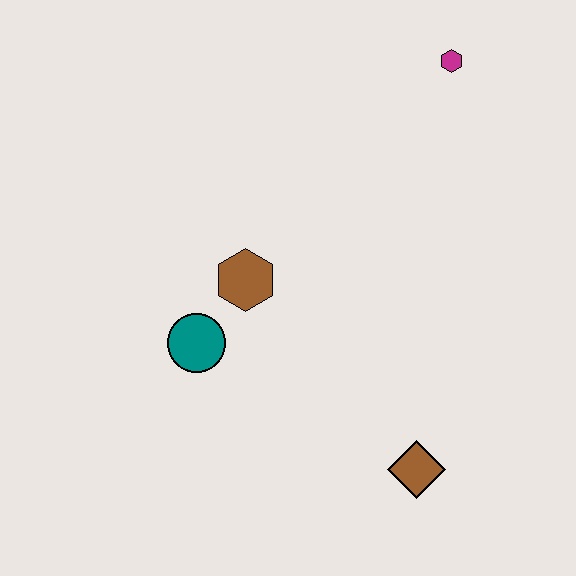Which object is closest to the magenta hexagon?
The brown hexagon is closest to the magenta hexagon.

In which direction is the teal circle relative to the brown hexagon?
The teal circle is below the brown hexagon.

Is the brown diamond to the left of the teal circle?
No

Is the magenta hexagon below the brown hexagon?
No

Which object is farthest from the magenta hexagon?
The brown diamond is farthest from the magenta hexagon.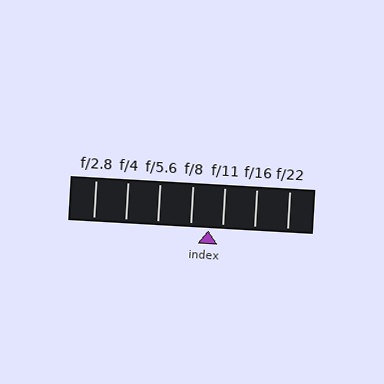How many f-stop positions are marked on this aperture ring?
There are 7 f-stop positions marked.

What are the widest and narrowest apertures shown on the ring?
The widest aperture shown is f/2.8 and the narrowest is f/22.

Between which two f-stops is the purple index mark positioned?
The index mark is between f/8 and f/11.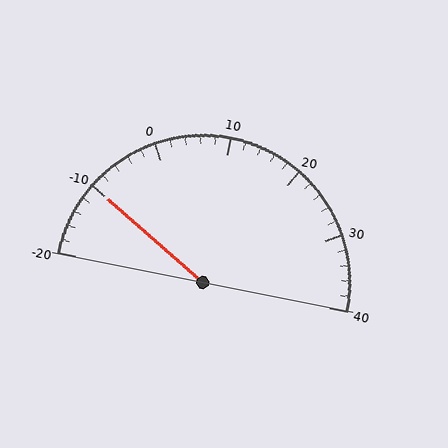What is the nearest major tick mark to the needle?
The nearest major tick mark is -10.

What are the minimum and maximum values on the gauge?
The gauge ranges from -20 to 40.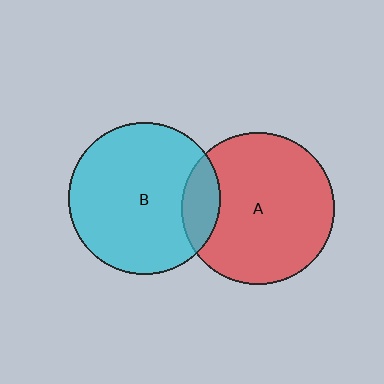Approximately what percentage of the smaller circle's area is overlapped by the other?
Approximately 15%.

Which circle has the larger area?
Circle A (red).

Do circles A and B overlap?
Yes.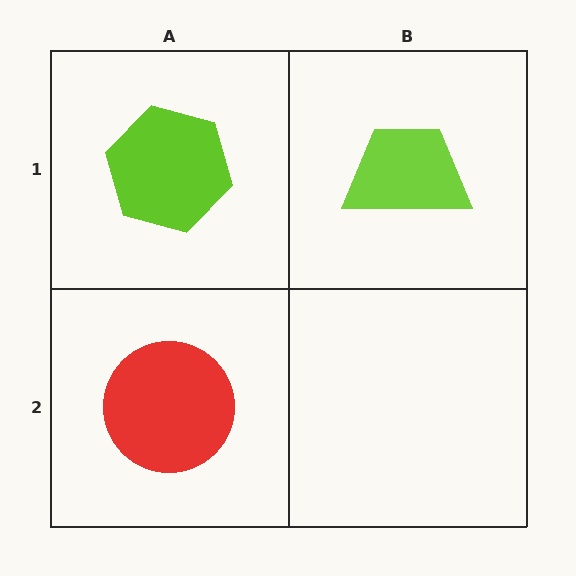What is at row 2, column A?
A red circle.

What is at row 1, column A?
A lime hexagon.